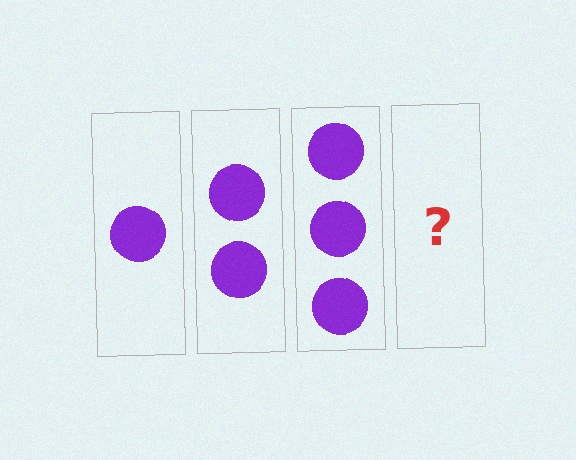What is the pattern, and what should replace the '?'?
The pattern is that each step adds one more circle. The '?' should be 4 circles.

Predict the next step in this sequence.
The next step is 4 circles.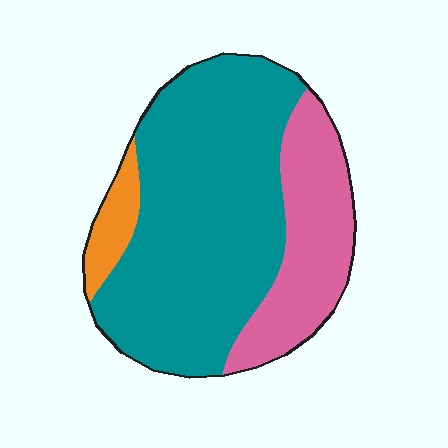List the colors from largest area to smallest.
From largest to smallest: teal, pink, orange.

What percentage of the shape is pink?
Pink takes up about one quarter (1/4) of the shape.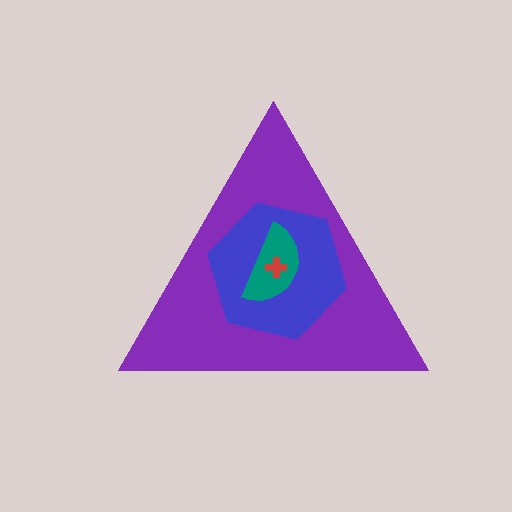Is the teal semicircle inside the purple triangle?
Yes.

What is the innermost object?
The red cross.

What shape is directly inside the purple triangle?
The blue hexagon.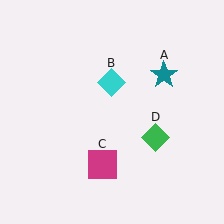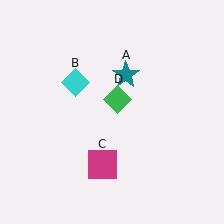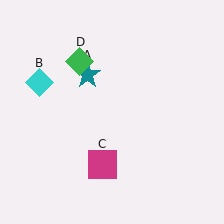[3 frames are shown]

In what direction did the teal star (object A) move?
The teal star (object A) moved left.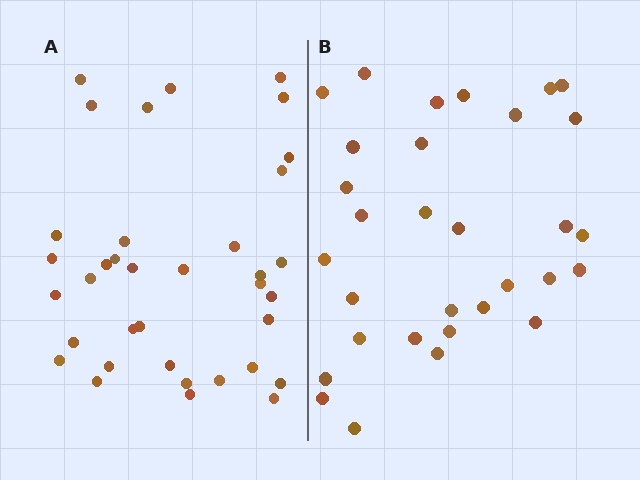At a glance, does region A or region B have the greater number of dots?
Region A (the left region) has more dots.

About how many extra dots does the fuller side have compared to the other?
Region A has about 5 more dots than region B.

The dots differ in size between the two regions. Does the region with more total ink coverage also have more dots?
No. Region B has more total ink coverage because its dots are larger, but region A actually contains more individual dots. Total area can be misleading — the number of items is what matters here.